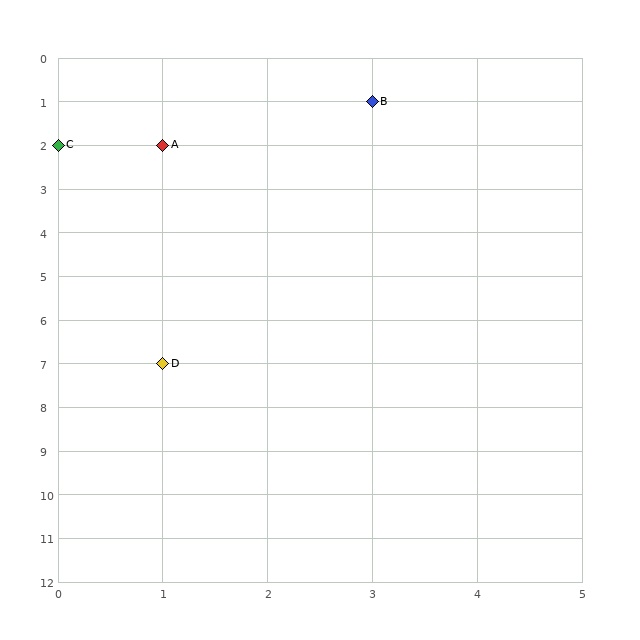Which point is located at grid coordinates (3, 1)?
Point B is at (3, 1).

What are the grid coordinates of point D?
Point D is at grid coordinates (1, 7).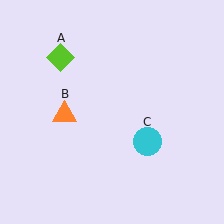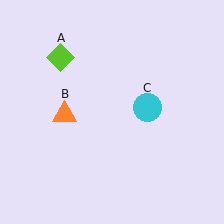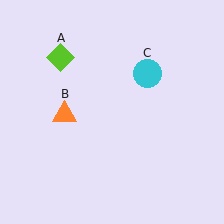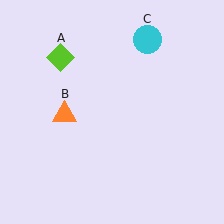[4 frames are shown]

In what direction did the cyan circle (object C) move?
The cyan circle (object C) moved up.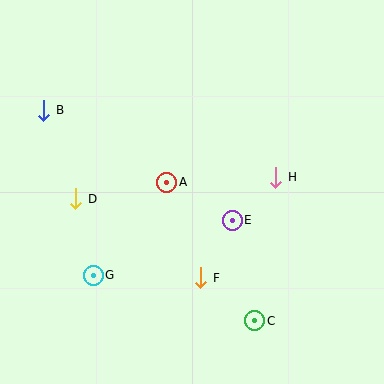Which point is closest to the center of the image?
Point A at (167, 182) is closest to the center.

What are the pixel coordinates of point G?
Point G is at (93, 275).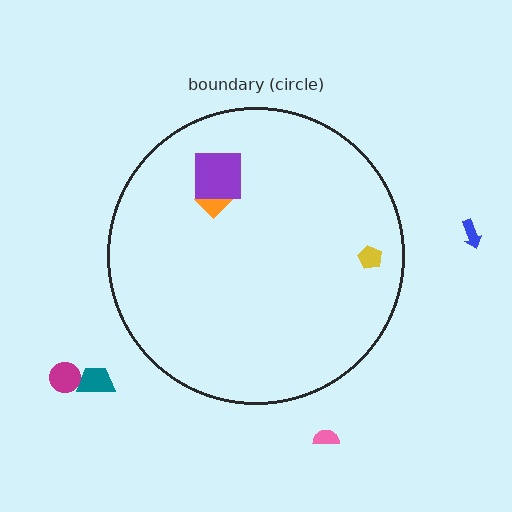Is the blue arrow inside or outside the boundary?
Outside.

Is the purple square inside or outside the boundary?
Inside.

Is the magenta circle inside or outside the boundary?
Outside.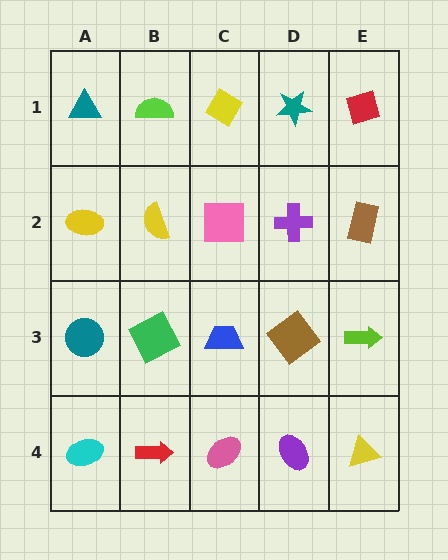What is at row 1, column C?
A yellow diamond.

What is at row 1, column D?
A teal star.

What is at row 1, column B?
A lime semicircle.